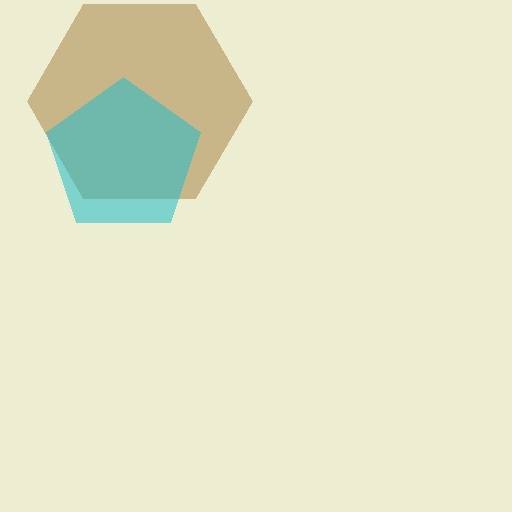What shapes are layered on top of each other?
The layered shapes are: a brown hexagon, a cyan pentagon.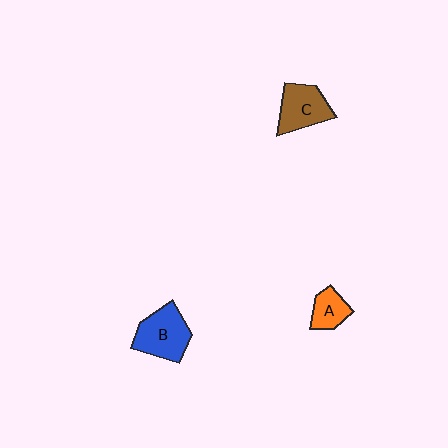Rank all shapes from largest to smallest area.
From largest to smallest: B (blue), C (brown), A (orange).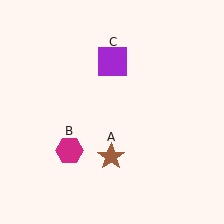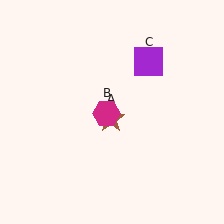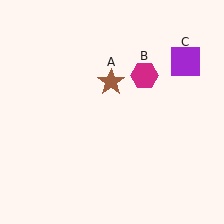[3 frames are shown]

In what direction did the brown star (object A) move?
The brown star (object A) moved up.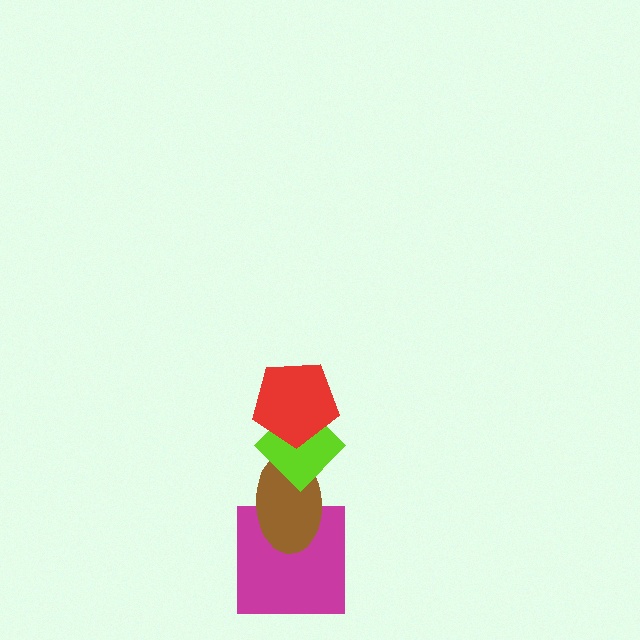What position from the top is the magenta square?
The magenta square is 4th from the top.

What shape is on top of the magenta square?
The brown ellipse is on top of the magenta square.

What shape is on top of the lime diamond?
The red pentagon is on top of the lime diamond.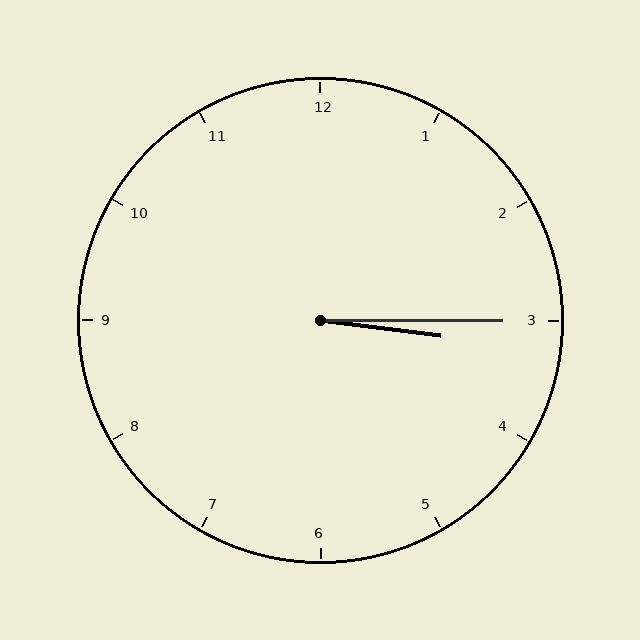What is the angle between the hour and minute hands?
Approximately 8 degrees.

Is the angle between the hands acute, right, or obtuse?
It is acute.